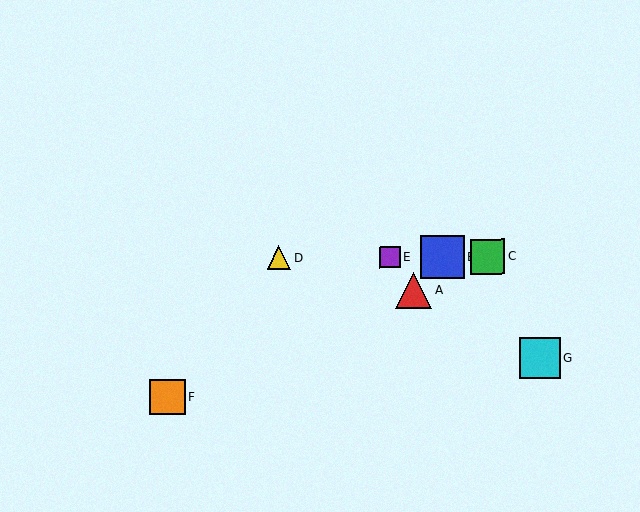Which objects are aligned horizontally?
Objects B, C, D, E are aligned horizontally.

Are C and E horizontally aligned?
Yes, both are at y≈256.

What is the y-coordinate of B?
Object B is at y≈257.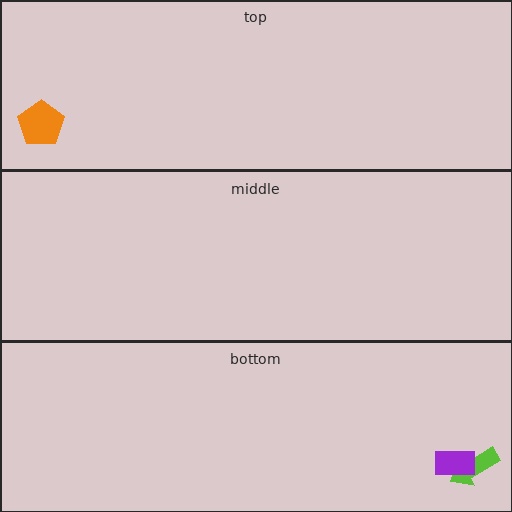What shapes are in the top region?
The orange pentagon.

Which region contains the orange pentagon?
The top region.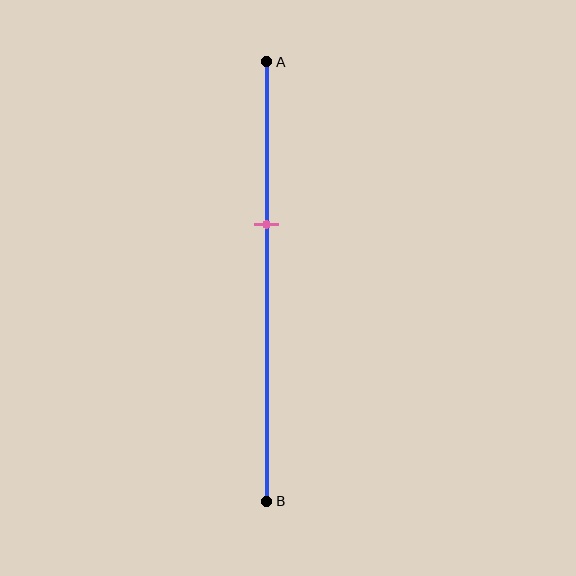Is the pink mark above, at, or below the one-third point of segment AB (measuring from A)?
The pink mark is below the one-third point of segment AB.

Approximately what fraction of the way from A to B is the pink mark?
The pink mark is approximately 35% of the way from A to B.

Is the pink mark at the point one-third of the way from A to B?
No, the mark is at about 35% from A, not at the 33% one-third point.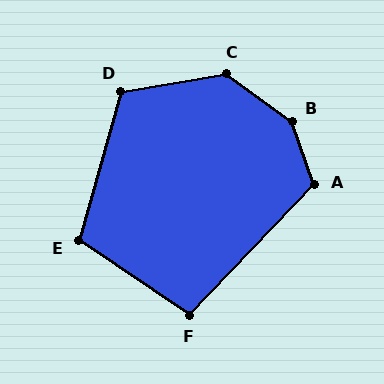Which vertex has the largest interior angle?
B, at approximately 145 degrees.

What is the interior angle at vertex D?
Approximately 115 degrees (obtuse).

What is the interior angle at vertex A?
Approximately 117 degrees (obtuse).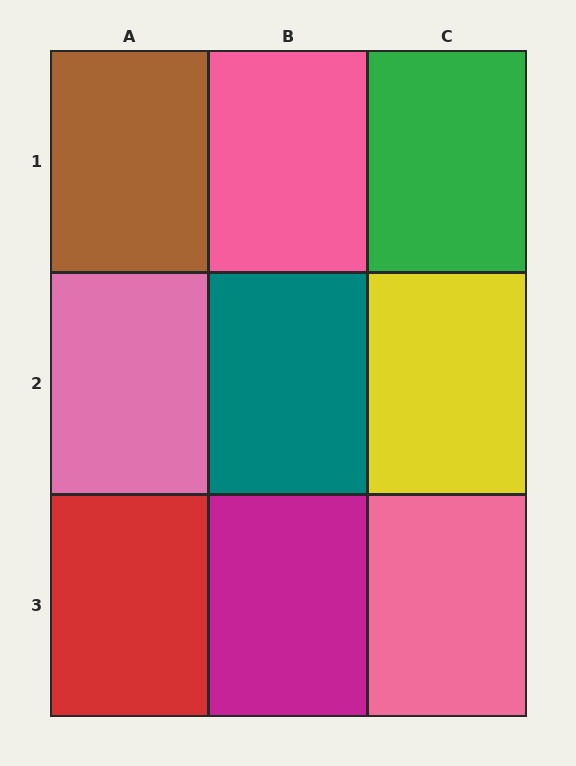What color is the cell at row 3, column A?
Red.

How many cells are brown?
1 cell is brown.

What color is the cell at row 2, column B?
Teal.